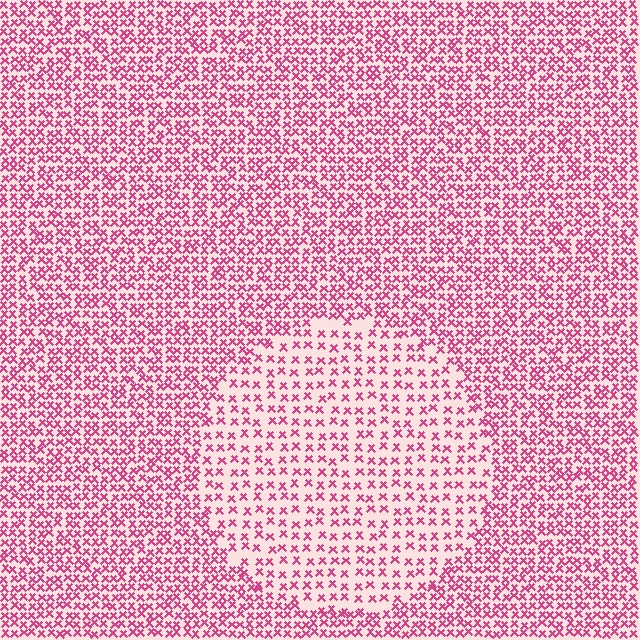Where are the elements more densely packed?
The elements are more densely packed outside the circle boundary.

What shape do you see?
I see a circle.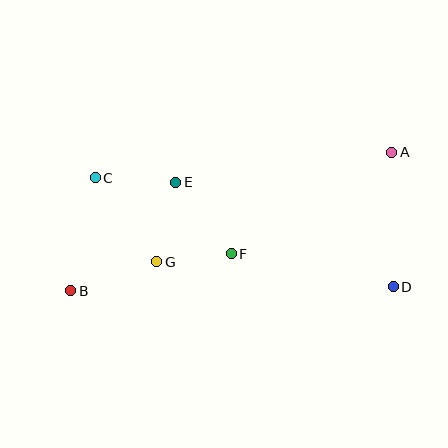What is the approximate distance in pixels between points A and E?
The distance between A and E is approximately 218 pixels.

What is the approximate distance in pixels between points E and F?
The distance between E and F is approximately 91 pixels.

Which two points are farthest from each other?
Points A and B are farthest from each other.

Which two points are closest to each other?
Points F and G are closest to each other.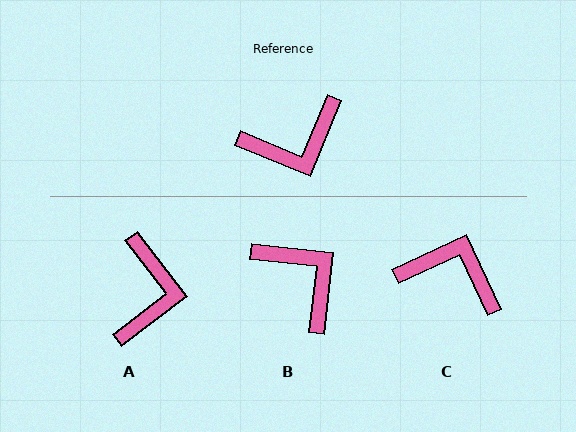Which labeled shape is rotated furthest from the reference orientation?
C, about 137 degrees away.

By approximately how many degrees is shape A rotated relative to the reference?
Approximately 60 degrees counter-clockwise.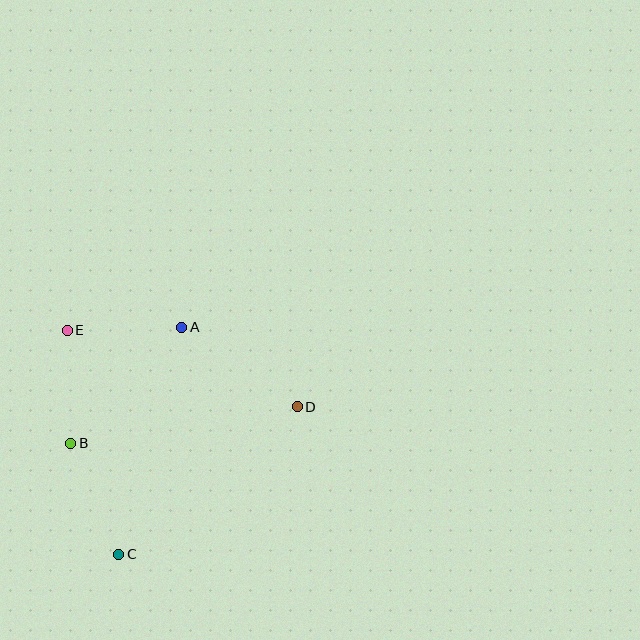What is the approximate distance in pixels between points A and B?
The distance between A and B is approximately 161 pixels.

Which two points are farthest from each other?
Points D and E are farthest from each other.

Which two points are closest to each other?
Points B and E are closest to each other.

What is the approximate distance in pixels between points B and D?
The distance between B and D is approximately 229 pixels.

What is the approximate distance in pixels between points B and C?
The distance between B and C is approximately 121 pixels.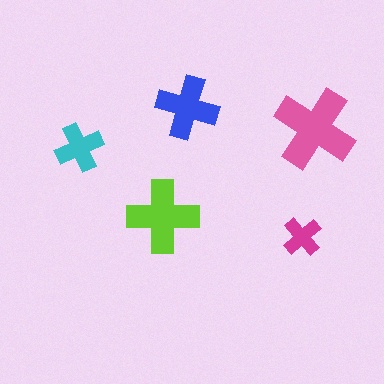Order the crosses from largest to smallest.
the pink one, the lime one, the blue one, the cyan one, the magenta one.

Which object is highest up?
The blue cross is topmost.